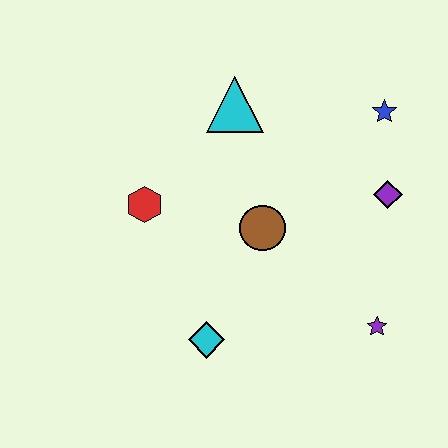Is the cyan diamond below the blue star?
Yes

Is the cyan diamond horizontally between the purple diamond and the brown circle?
No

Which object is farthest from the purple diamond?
The red hexagon is farthest from the purple diamond.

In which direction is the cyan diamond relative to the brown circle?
The cyan diamond is below the brown circle.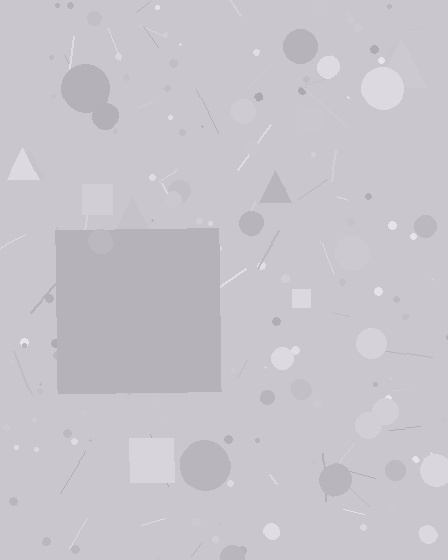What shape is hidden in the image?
A square is hidden in the image.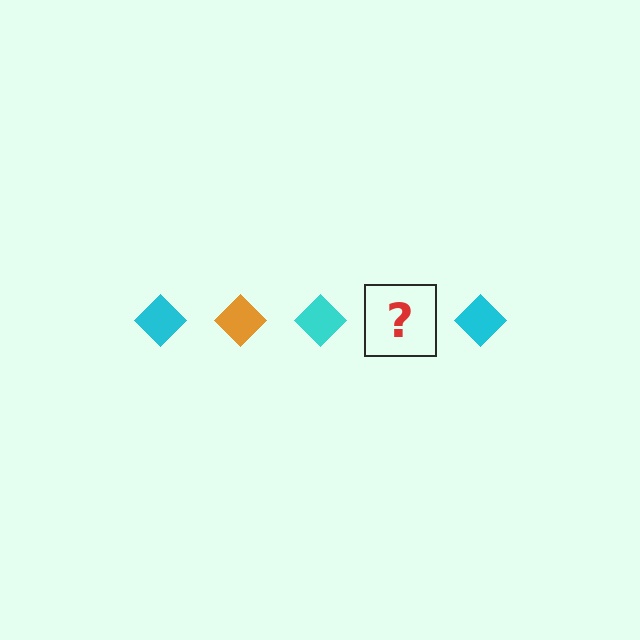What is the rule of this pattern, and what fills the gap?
The rule is that the pattern cycles through cyan, orange diamonds. The gap should be filled with an orange diamond.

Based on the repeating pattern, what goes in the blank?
The blank should be an orange diamond.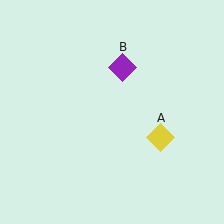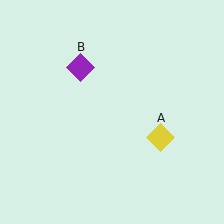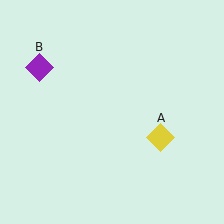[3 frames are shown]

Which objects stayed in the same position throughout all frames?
Yellow diamond (object A) remained stationary.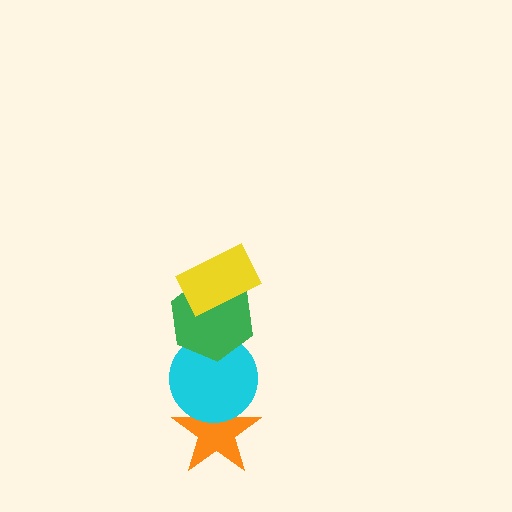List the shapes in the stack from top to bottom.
From top to bottom: the yellow rectangle, the green hexagon, the cyan circle, the orange star.